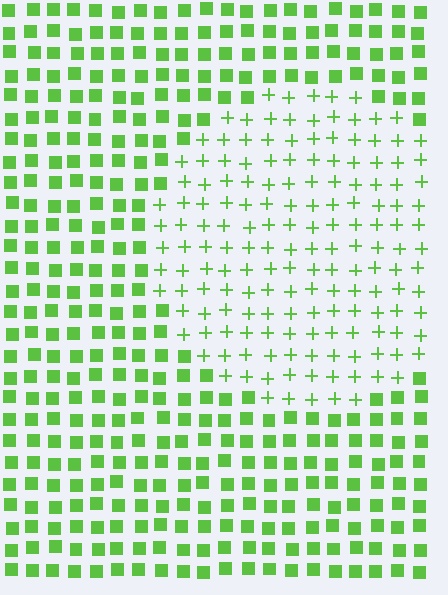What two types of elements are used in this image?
The image uses plus signs inside the circle region and squares outside it.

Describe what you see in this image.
The image is filled with small lime elements arranged in a uniform grid. A circle-shaped region contains plus signs, while the surrounding area contains squares. The boundary is defined purely by the change in element shape.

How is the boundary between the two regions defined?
The boundary is defined by a change in element shape: plus signs inside vs. squares outside. All elements share the same color and spacing.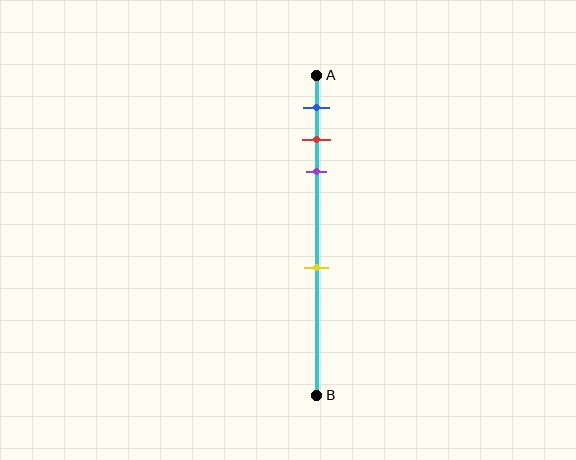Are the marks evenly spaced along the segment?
No, the marks are not evenly spaced.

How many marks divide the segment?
There are 4 marks dividing the segment.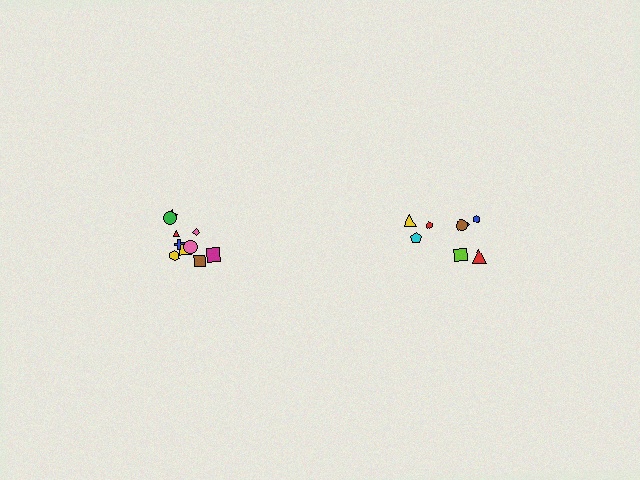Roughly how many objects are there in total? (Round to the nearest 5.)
Roughly 20 objects in total.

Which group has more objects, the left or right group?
The left group.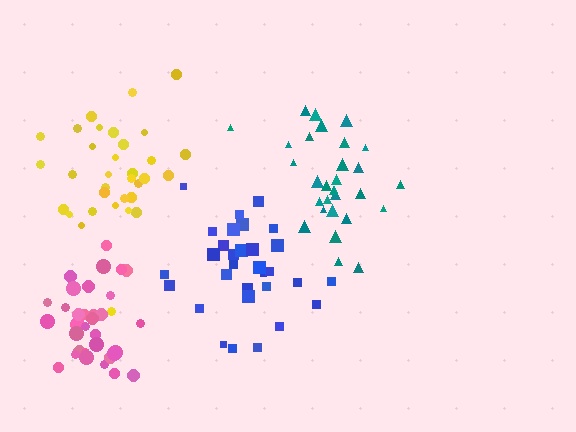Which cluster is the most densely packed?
Pink.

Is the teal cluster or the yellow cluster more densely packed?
Teal.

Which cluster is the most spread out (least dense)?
Yellow.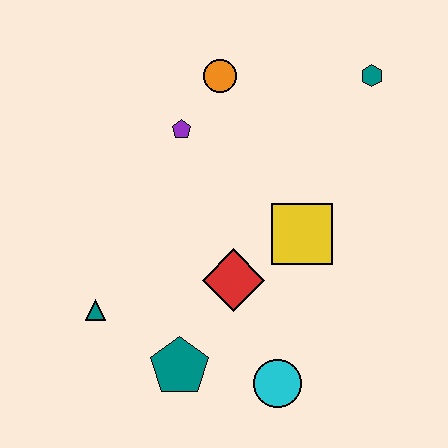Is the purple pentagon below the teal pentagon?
No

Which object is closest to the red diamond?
The yellow square is closest to the red diamond.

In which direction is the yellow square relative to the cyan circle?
The yellow square is above the cyan circle.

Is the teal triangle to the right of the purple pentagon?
No